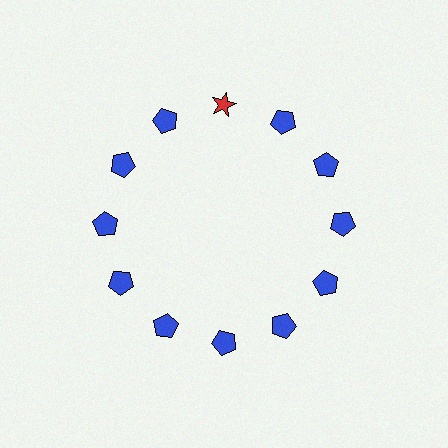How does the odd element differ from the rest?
It differs in both color (red instead of blue) and shape (star instead of pentagon).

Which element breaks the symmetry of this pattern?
The red star at roughly the 12 o'clock position breaks the symmetry. All other shapes are blue pentagons.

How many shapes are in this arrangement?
There are 12 shapes arranged in a ring pattern.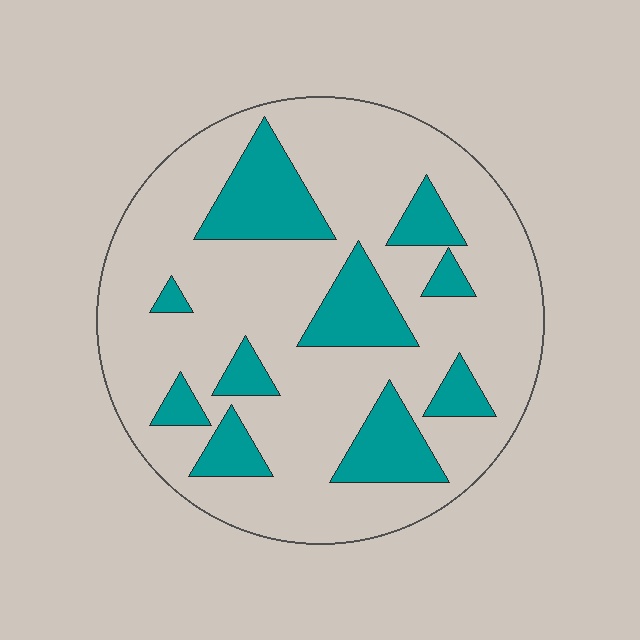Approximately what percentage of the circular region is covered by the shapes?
Approximately 25%.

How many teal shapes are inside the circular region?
10.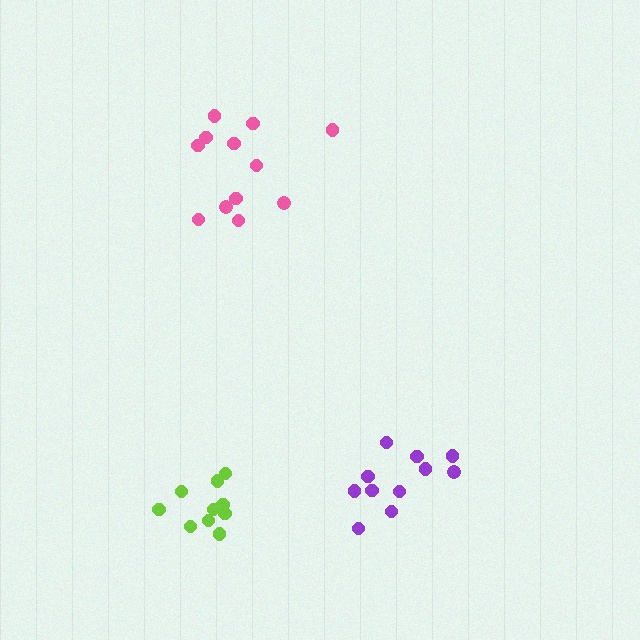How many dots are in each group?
Group 1: 10 dots, Group 2: 12 dots, Group 3: 11 dots (33 total).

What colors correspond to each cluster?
The clusters are colored: lime, pink, purple.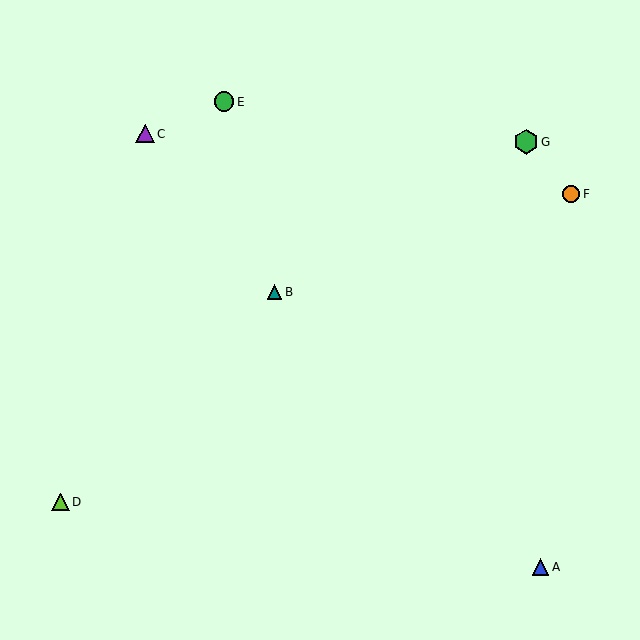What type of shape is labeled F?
Shape F is an orange circle.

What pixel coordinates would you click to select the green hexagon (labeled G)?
Click at (526, 142) to select the green hexagon G.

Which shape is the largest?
The green hexagon (labeled G) is the largest.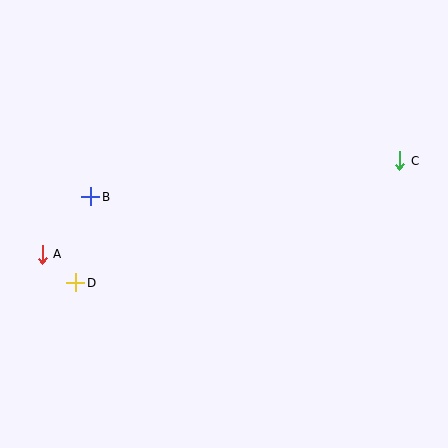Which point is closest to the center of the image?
Point B at (91, 197) is closest to the center.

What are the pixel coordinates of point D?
Point D is at (76, 283).